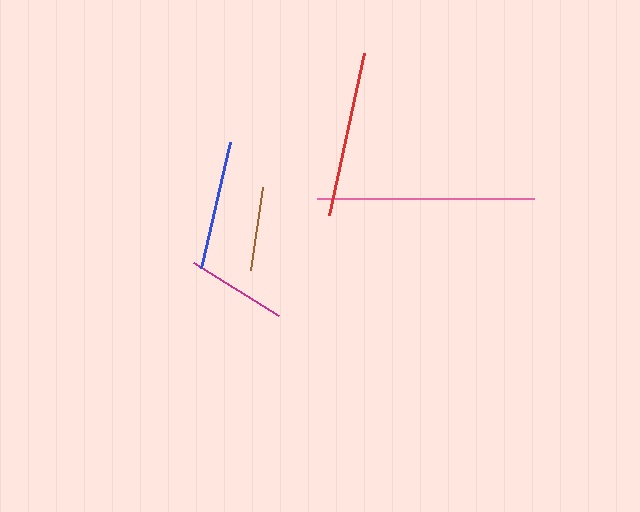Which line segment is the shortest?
The brown line is the shortest at approximately 84 pixels.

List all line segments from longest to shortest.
From longest to shortest: pink, red, blue, magenta, brown.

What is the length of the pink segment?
The pink segment is approximately 218 pixels long.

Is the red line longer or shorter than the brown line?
The red line is longer than the brown line.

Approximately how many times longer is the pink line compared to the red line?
The pink line is approximately 1.3 times the length of the red line.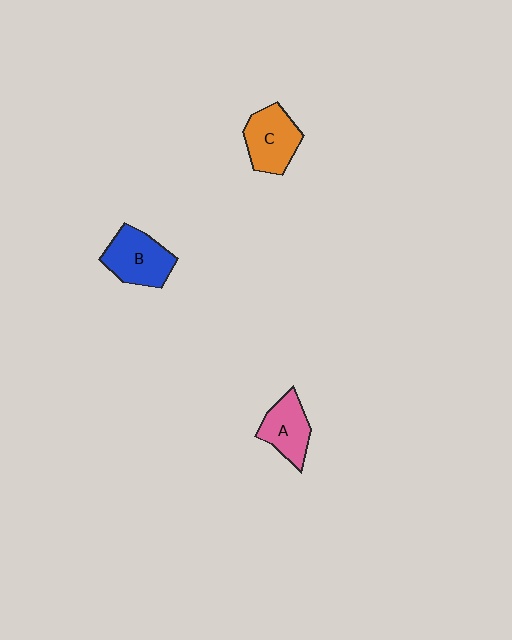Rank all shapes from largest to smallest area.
From largest to smallest: B (blue), C (orange), A (pink).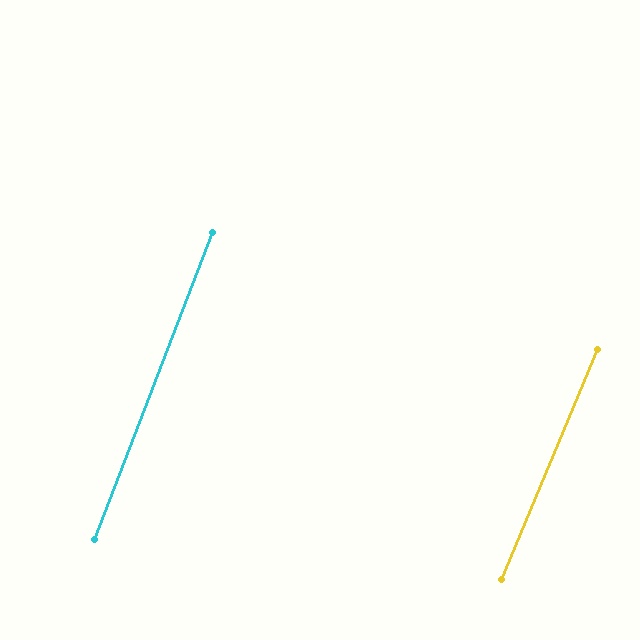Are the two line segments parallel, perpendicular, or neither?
Parallel — their directions differ by only 1.9°.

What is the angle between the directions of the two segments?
Approximately 2 degrees.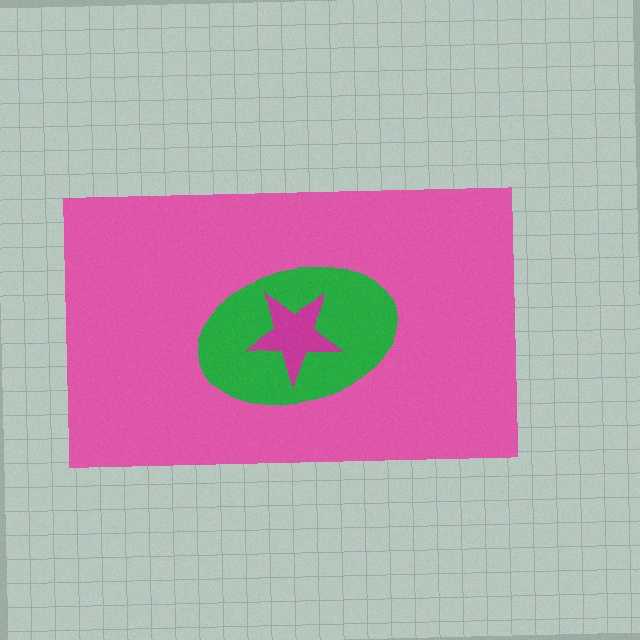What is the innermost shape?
The magenta star.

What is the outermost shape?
The pink rectangle.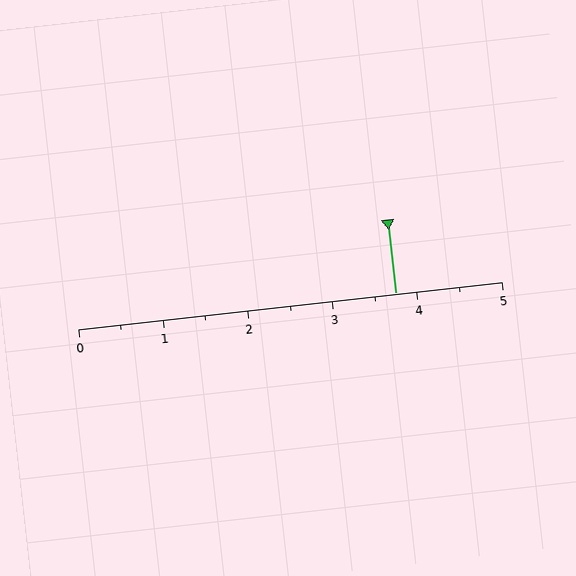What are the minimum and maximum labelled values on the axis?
The axis runs from 0 to 5.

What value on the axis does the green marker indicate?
The marker indicates approximately 3.8.